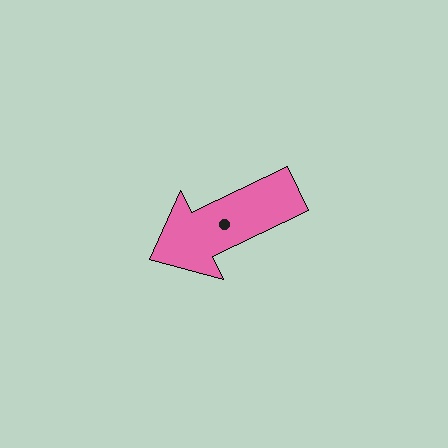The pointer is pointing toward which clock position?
Roughly 8 o'clock.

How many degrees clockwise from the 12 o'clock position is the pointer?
Approximately 244 degrees.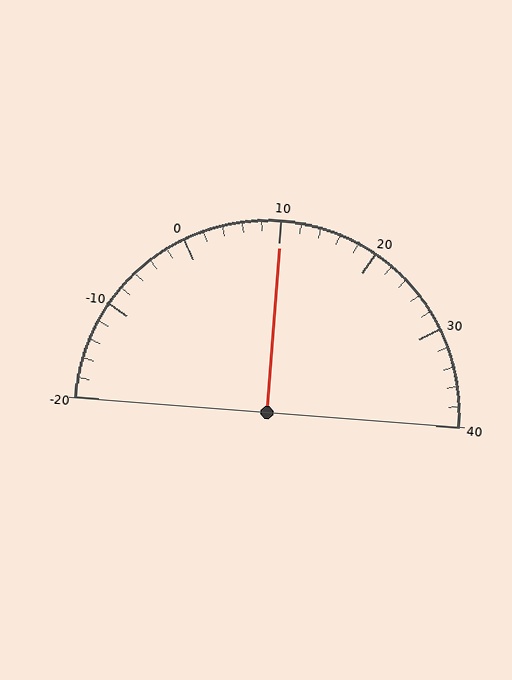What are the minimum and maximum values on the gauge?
The gauge ranges from -20 to 40.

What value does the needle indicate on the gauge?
The needle indicates approximately 10.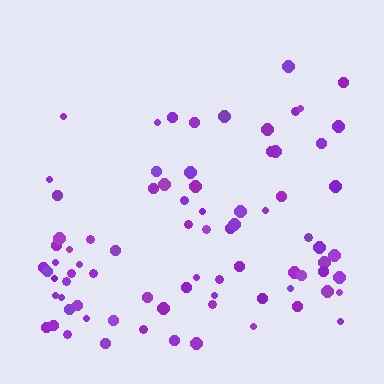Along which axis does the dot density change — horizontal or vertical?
Vertical.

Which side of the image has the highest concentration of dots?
The bottom.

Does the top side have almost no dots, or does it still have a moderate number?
Still a moderate number, just noticeably fewer than the bottom.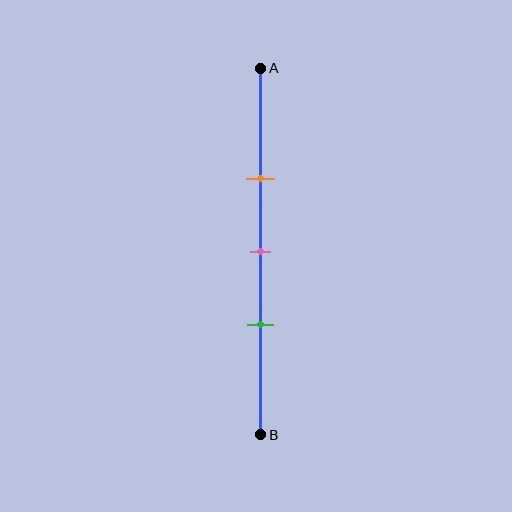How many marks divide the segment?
There are 3 marks dividing the segment.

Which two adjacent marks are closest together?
The pink and green marks are the closest adjacent pair.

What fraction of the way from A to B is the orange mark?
The orange mark is approximately 30% (0.3) of the way from A to B.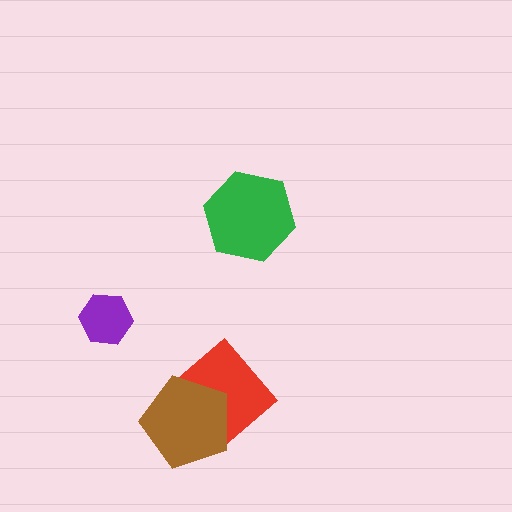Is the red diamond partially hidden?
Yes, it is partially covered by another shape.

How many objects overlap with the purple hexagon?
0 objects overlap with the purple hexagon.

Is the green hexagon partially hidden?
No, no other shape covers it.